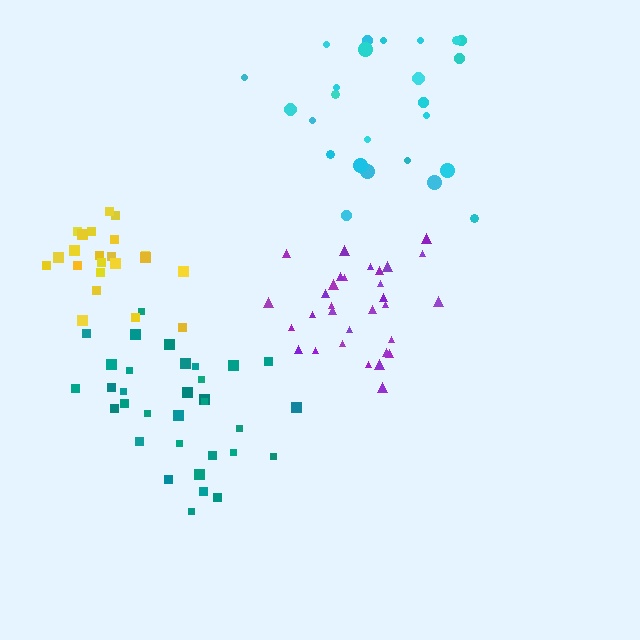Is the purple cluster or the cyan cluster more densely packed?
Purple.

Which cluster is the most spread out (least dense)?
Cyan.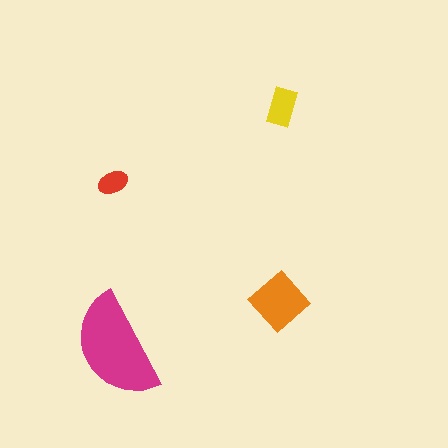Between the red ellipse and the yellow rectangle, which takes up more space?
The yellow rectangle.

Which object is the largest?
The magenta semicircle.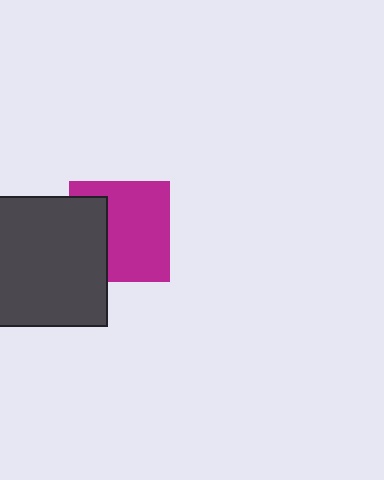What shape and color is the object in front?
The object in front is a dark gray square.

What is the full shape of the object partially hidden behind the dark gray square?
The partially hidden object is a magenta square.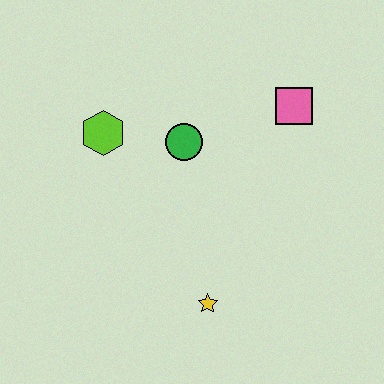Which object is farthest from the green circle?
The yellow star is farthest from the green circle.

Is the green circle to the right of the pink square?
No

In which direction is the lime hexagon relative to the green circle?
The lime hexagon is to the left of the green circle.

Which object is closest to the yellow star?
The green circle is closest to the yellow star.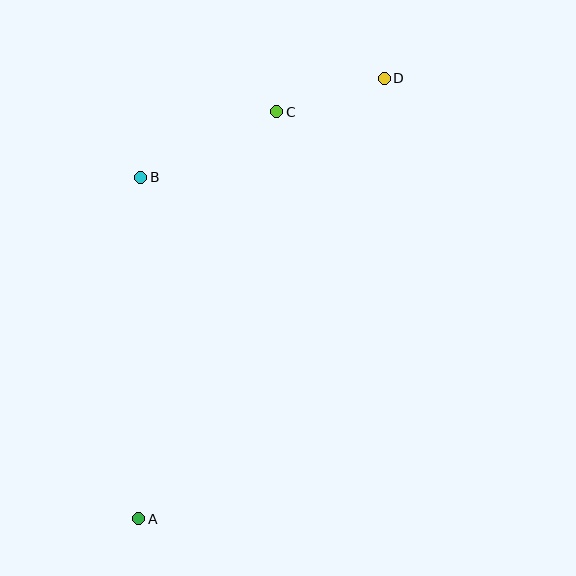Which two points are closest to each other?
Points C and D are closest to each other.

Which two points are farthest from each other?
Points A and D are farthest from each other.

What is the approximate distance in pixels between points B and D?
The distance between B and D is approximately 263 pixels.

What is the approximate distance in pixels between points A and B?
The distance between A and B is approximately 342 pixels.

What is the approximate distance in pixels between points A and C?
The distance between A and C is approximately 430 pixels.